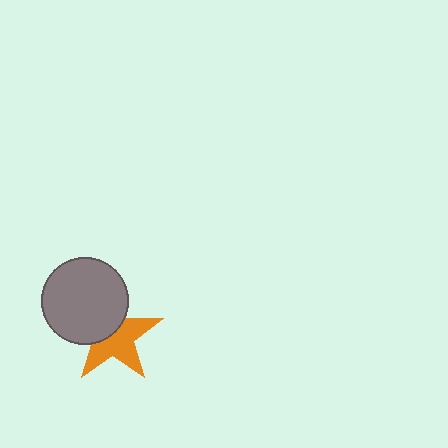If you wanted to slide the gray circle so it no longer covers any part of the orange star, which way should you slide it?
Slide it toward the upper-left — that is the most direct way to separate the two shapes.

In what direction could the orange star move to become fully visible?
The orange star could move toward the lower-right. That would shift it out from behind the gray circle entirely.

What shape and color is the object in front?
The object in front is a gray circle.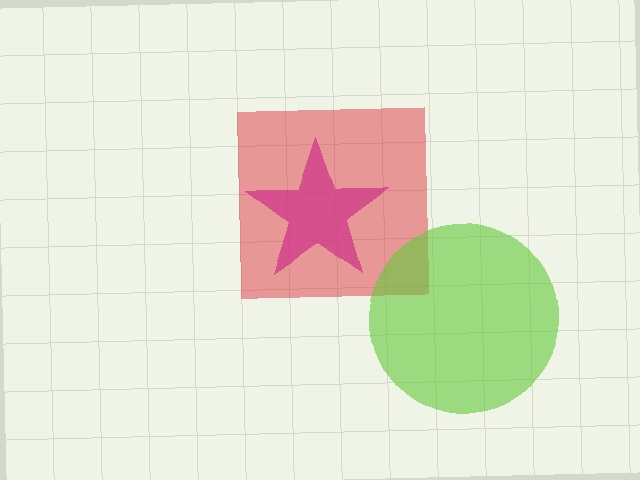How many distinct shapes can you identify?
There are 3 distinct shapes: a red square, a lime circle, a magenta star.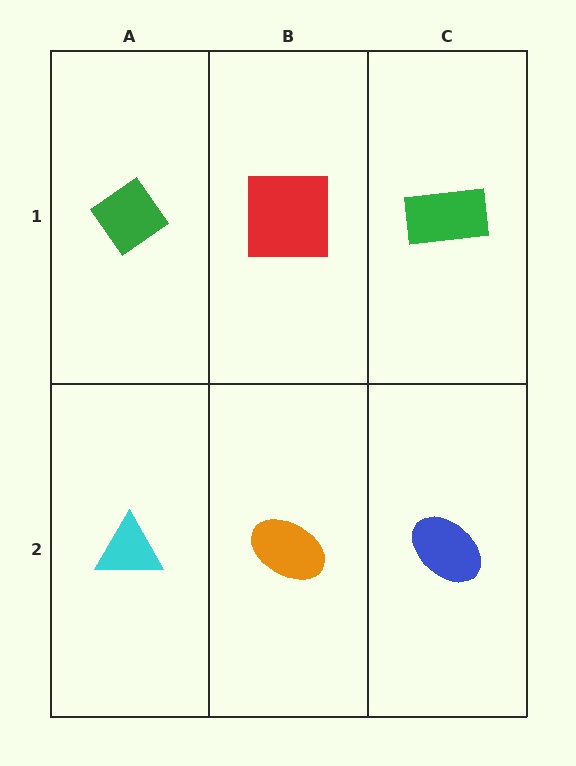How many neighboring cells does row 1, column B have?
3.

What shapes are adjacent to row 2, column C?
A green rectangle (row 1, column C), an orange ellipse (row 2, column B).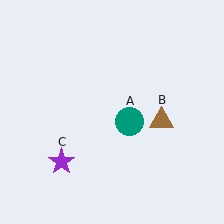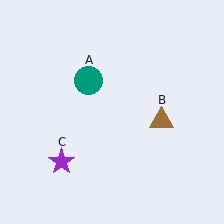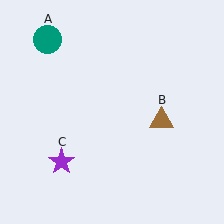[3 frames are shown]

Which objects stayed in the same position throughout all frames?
Brown triangle (object B) and purple star (object C) remained stationary.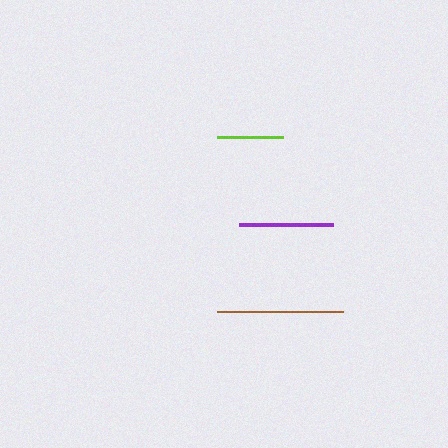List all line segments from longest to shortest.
From longest to shortest: brown, purple, lime.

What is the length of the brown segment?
The brown segment is approximately 125 pixels long.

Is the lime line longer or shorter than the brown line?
The brown line is longer than the lime line.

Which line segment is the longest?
The brown line is the longest at approximately 125 pixels.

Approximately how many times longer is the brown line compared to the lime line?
The brown line is approximately 1.9 times the length of the lime line.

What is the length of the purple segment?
The purple segment is approximately 94 pixels long.